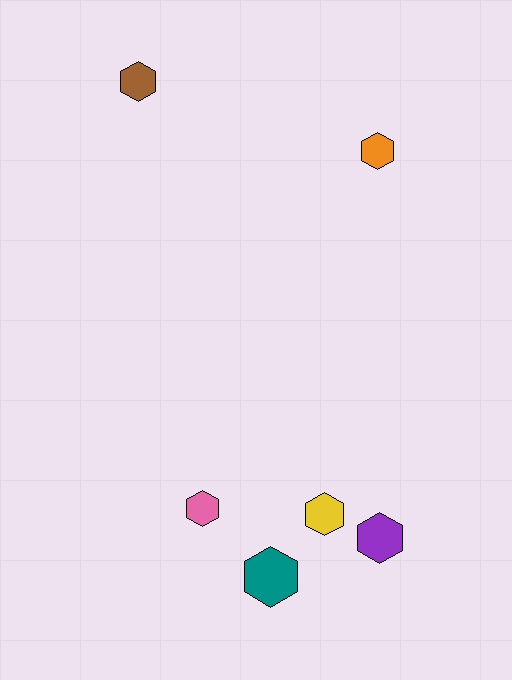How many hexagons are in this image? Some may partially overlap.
There are 6 hexagons.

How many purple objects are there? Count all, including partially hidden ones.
There is 1 purple object.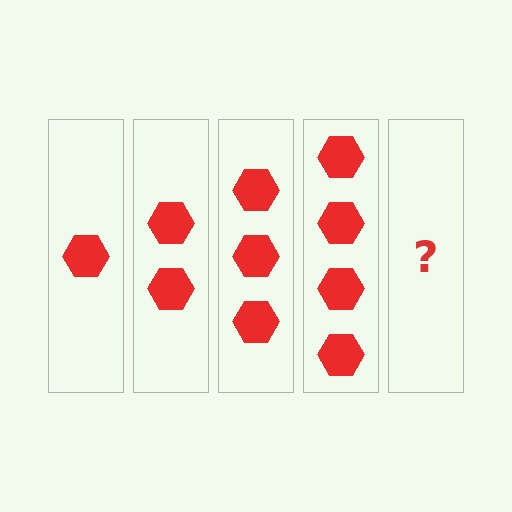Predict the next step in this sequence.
The next step is 5 hexagons.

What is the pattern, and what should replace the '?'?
The pattern is that each step adds one more hexagon. The '?' should be 5 hexagons.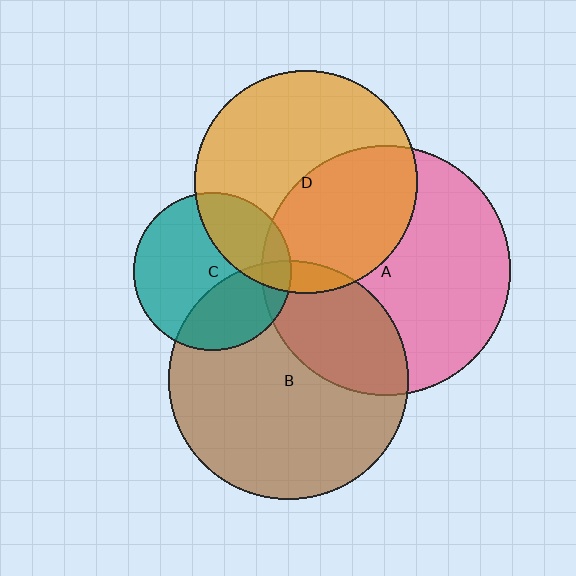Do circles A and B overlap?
Yes.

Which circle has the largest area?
Circle A (pink).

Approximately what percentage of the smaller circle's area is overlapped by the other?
Approximately 30%.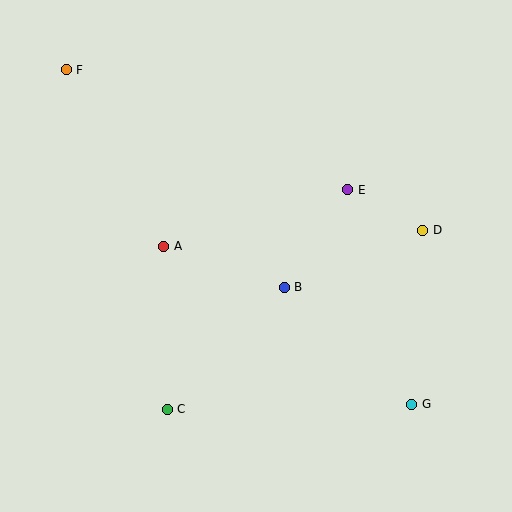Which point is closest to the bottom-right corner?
Point G is closest to the bottom-right corner.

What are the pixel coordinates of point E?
Point E is at (348, 190).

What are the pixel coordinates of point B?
Point B is at (284, 287).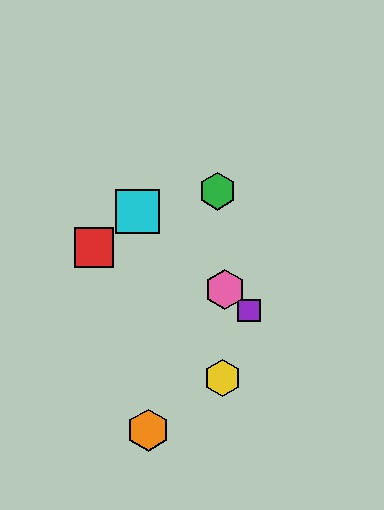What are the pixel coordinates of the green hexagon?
The green hexagon is at (218, 191).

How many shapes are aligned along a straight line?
4 shapes (the blue hexagon, the purple square, the cyan square, the pink hexagon) are aligned along a straight line.